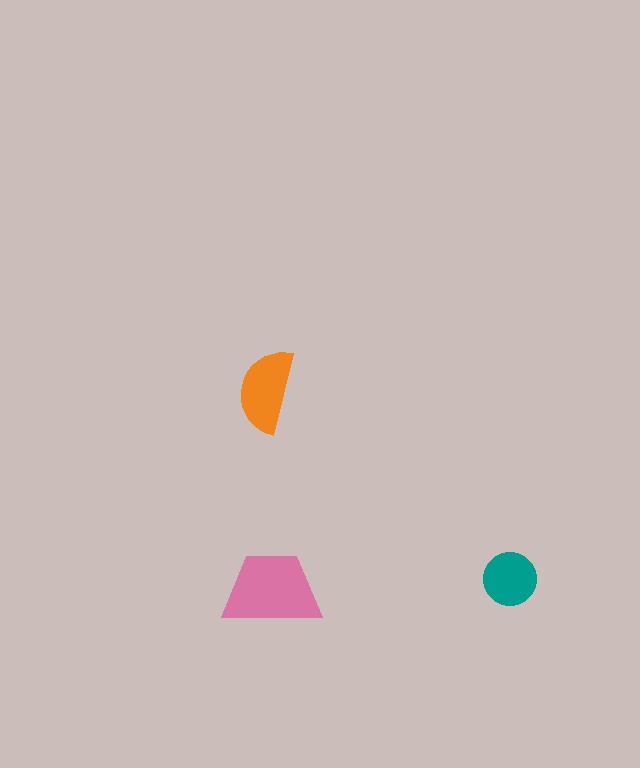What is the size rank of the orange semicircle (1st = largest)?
2nd.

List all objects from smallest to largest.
The teal circle, the orange semicircle, the pink trapezoid.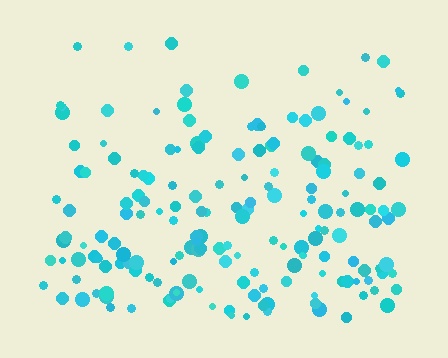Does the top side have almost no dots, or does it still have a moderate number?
Still a moderate number, just noticeably fewer than the bottom.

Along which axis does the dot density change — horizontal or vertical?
Vertical.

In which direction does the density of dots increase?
From top to bottom, with the bottom side densest.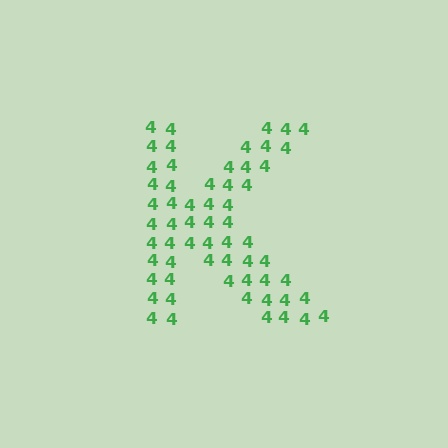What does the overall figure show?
The overall figure shows the letter K.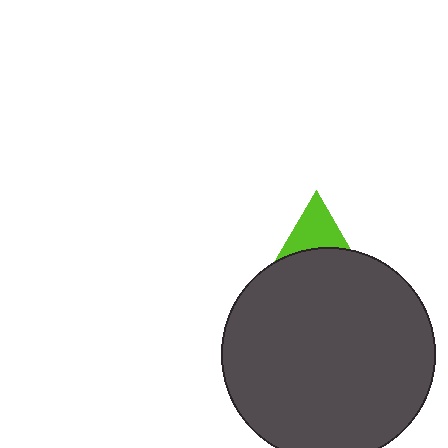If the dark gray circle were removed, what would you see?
You would see the complete lime triangle.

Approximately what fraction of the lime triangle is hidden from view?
Roughly 58% of the lime triangle is hidden behind the dark gray circle.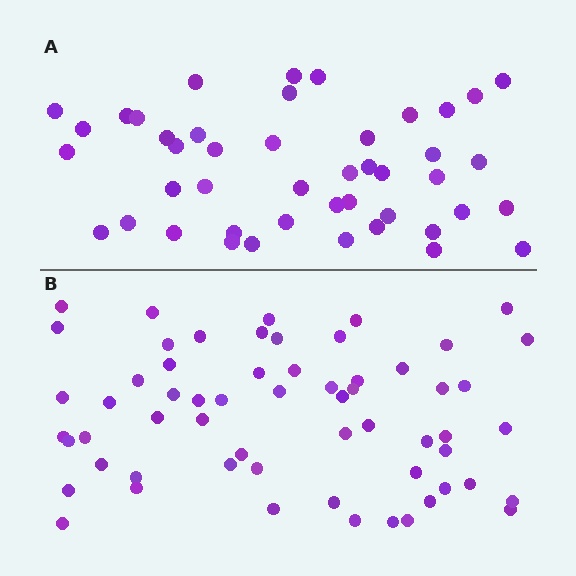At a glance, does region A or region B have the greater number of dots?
Region B (the bottom region) has more dots.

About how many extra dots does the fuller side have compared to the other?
Region B has approximately 15 more dots than region A.